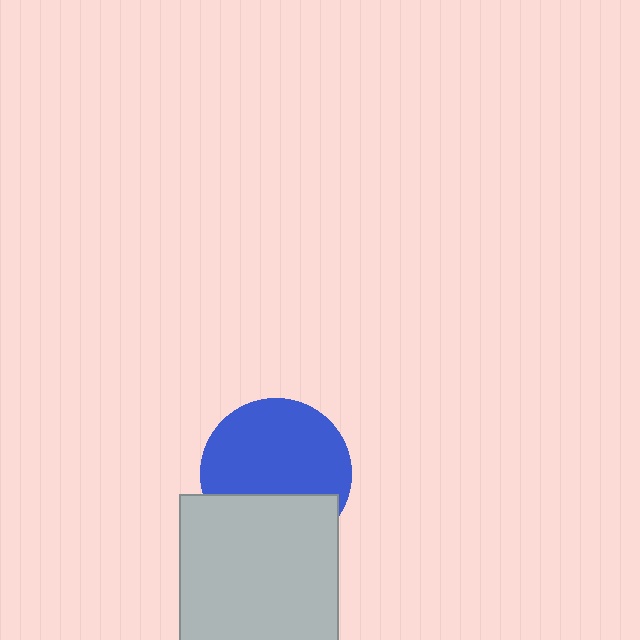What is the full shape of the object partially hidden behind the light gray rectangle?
The partially hidden object is a blue circle.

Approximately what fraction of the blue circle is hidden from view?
Roughly 33% of the blue circle is hidden behind the light gray rectangle.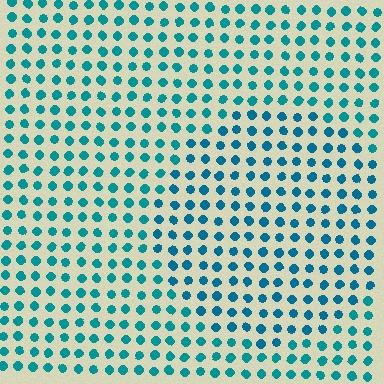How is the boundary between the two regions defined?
The boundary is defined purely by a slight shift in hue (about 15 degrees). Spacing, size, and orientation are identical on both sides.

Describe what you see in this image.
The image is filled with small teal elements in a uniform arrangement. A circle-shaped region is visible where the elements are tinted to a slightly different hue, forming a subtle color boundary.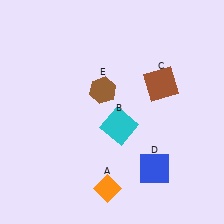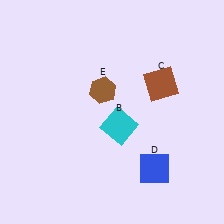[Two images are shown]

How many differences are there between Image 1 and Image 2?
There is 1 difference between the two images.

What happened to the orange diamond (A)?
The orange diamond (A) was removed in Image 2. It was in the bottom-left area of Image 1.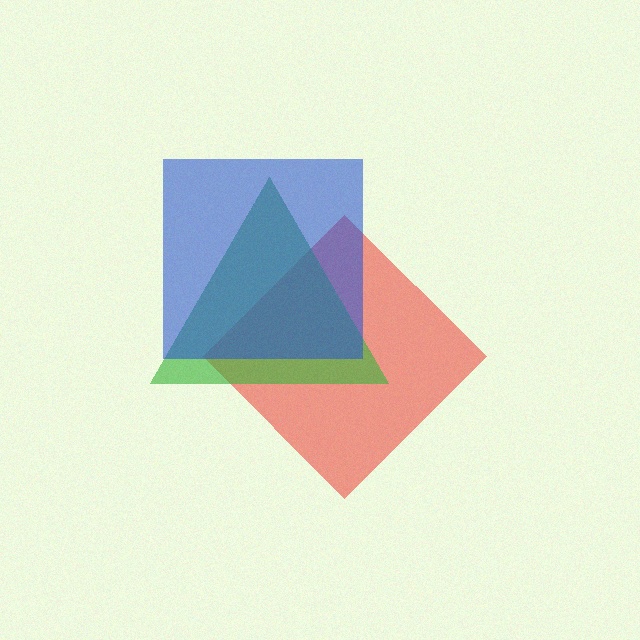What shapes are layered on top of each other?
The layered shapes are: a red diamond, a green triangle, a blue square.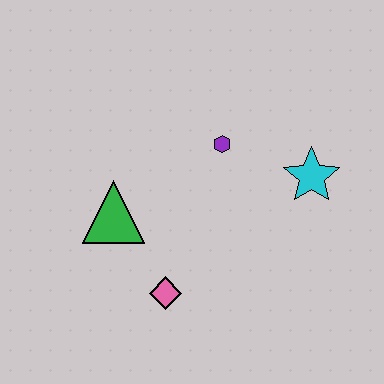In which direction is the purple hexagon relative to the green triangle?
The purple hexagon is to the right of the green triangle.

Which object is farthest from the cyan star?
The green triangle is farthest from the cyan star.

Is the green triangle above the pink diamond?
Yes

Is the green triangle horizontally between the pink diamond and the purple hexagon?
No